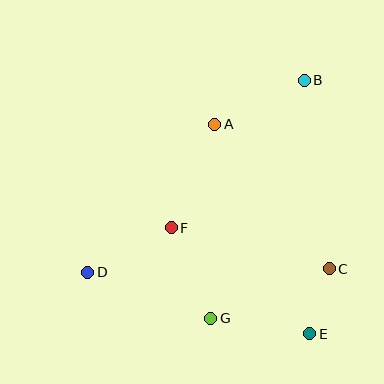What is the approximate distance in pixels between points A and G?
The distance between A and G is approximately 194 pixels.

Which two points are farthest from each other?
Points B and D are farthest from each other.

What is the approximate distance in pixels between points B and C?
The distance between B and C is approximately 190 pixels.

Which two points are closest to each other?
Points C and E are closest to each other.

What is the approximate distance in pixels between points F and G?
The distance between F and G is approximately 99 pixels.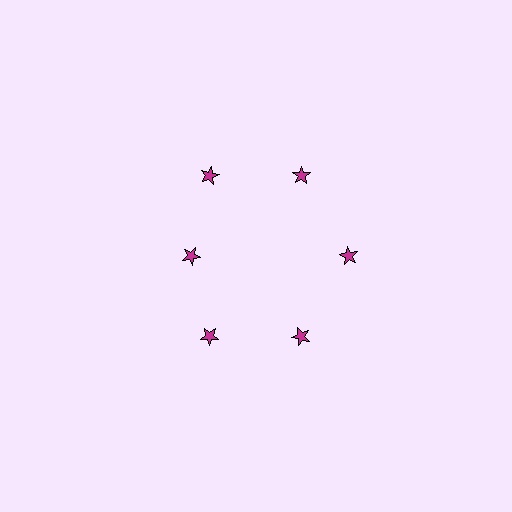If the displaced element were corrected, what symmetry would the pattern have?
It would have 6-fold rotational symmetry — the pattern would map onto itself every 60 degrees.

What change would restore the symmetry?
The symmetry would be restored by moving it outward, back onto the ring so that all 6 stars sit at equal angles and equal distance from the center.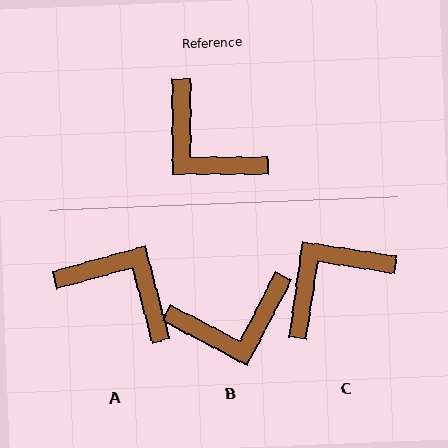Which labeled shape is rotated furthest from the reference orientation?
A, about 165 degrees away.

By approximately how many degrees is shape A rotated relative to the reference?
Approximately 165 degrees clockwise.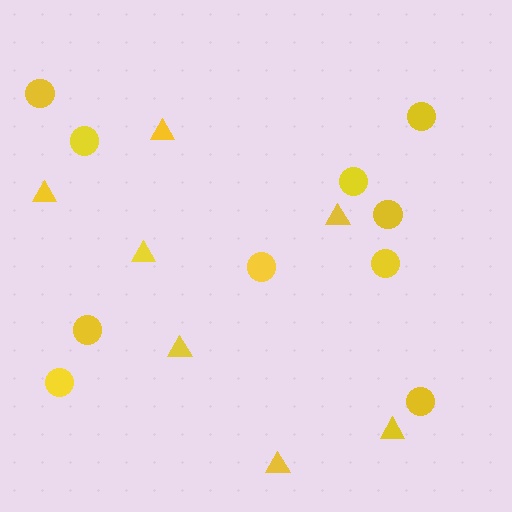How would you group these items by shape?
There are 2 groups: one group of circles (10) and one group of triangles (7).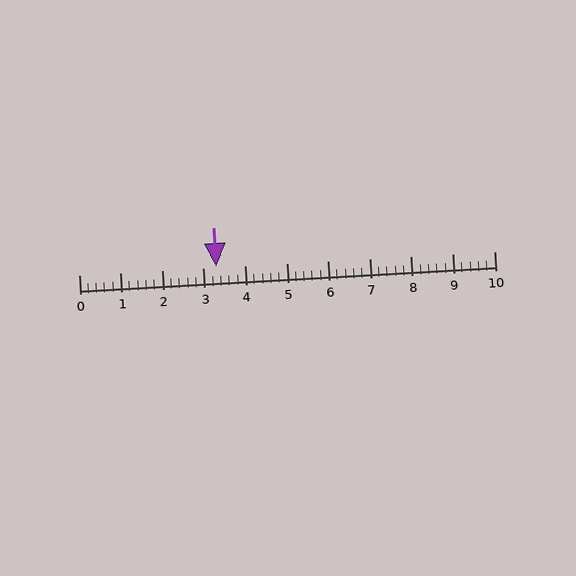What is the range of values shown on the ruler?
The ruler shows values from 0 to 10.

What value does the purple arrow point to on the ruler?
The purple arrow points to approximately 3.3.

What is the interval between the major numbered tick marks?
The major tick marks are spaced 1 units apart.